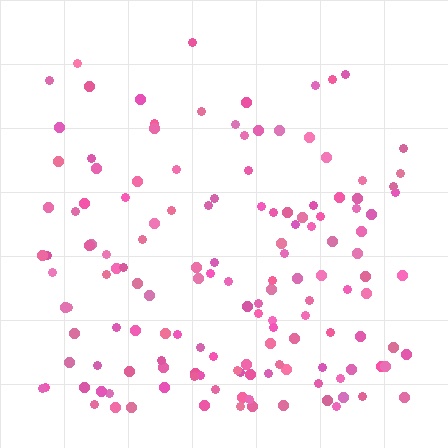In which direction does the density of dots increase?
From top to bottom, with the bottom side densest.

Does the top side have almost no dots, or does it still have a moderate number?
Still a moderate number, just noticeably fewer than the bottom.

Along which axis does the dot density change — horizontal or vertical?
Vertical.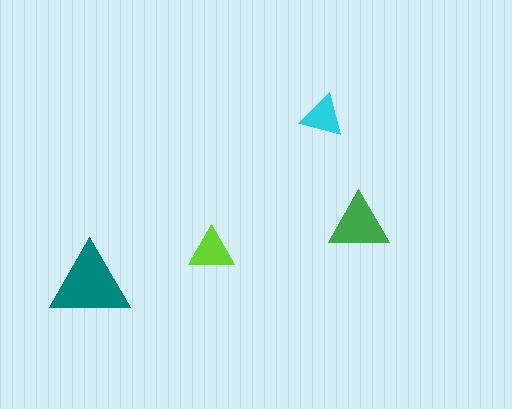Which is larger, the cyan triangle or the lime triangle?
The lime one.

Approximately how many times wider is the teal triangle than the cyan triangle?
About 2 times wider.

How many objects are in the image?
There are 4 objects in the image.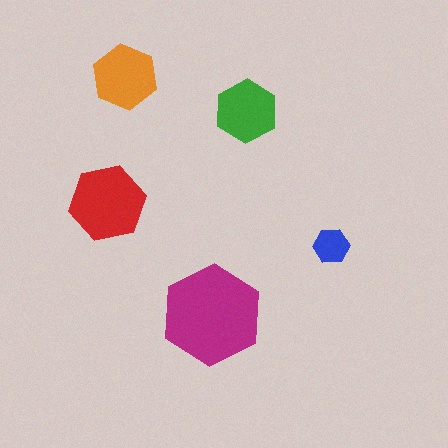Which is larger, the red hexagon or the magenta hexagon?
The magenta one.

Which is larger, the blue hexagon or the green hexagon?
The green one.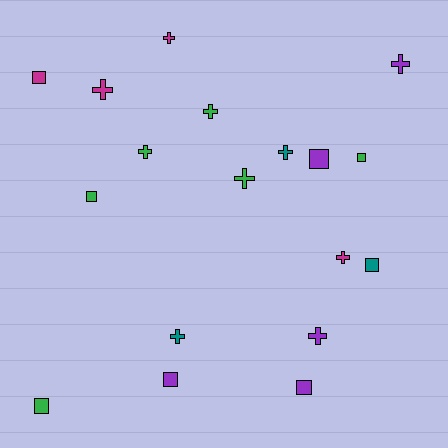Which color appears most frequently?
Green, with 6 objects.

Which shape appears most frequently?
Cross, with 10 objects.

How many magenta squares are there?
There is 1 magenta square.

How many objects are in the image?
There are 18 objects.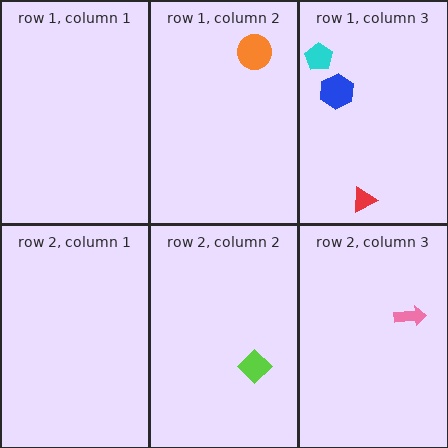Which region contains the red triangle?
The row 1, column 3 region.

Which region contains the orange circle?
The row 1, column 2 region.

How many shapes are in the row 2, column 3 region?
1.